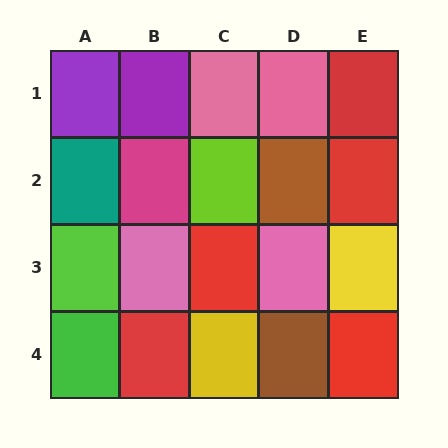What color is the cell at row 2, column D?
Brown.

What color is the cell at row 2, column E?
Red.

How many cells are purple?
2 cells are purple.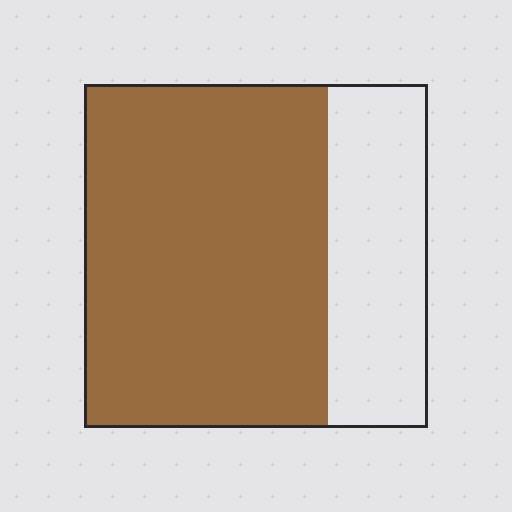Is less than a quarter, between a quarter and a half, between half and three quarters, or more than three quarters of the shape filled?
Between half and three quarters.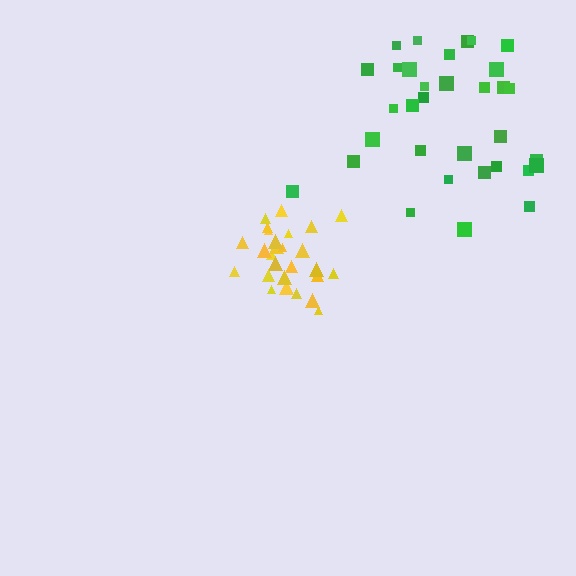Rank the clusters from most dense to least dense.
yellow, green.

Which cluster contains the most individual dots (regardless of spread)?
Green (33).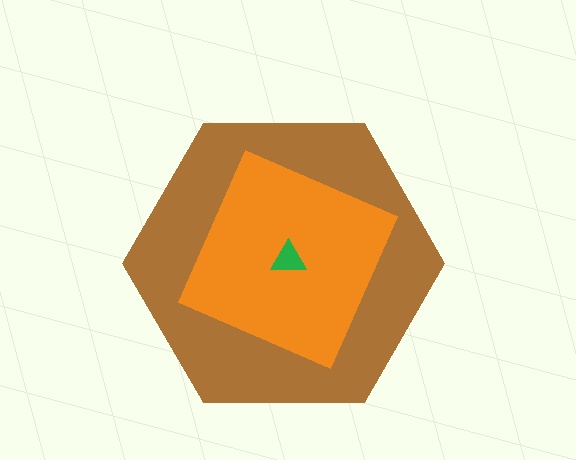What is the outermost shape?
The brown hexagon.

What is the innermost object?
The green triangle.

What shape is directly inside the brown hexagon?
The orange square.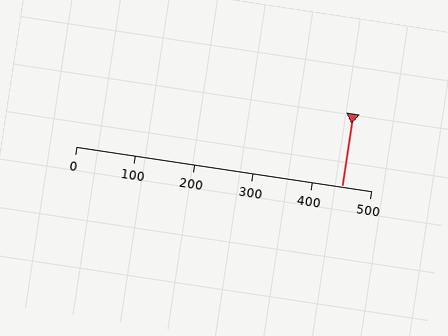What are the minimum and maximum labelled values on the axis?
The axis runs from 0 to 500.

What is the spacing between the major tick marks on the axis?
The major ticks are spaced 100 apart.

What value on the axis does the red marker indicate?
The marker indicates approximately 450.